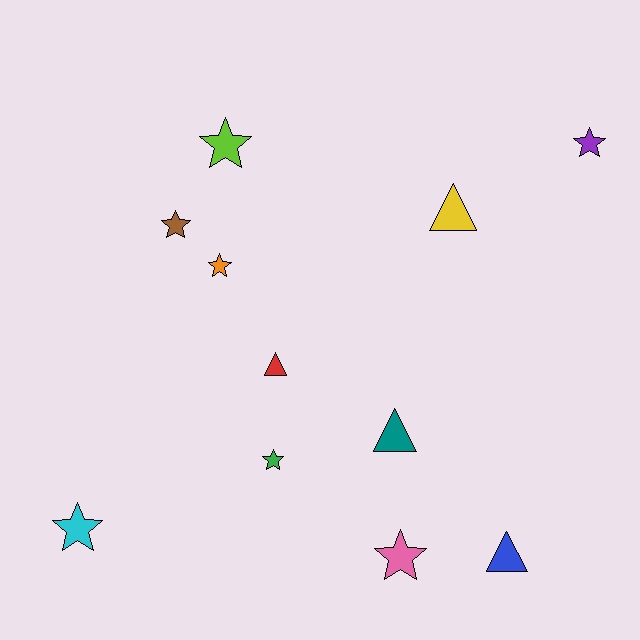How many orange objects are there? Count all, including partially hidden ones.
There is 1 orange object.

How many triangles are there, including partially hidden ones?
There are 4 triangles.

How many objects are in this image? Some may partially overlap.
There are 11 objects.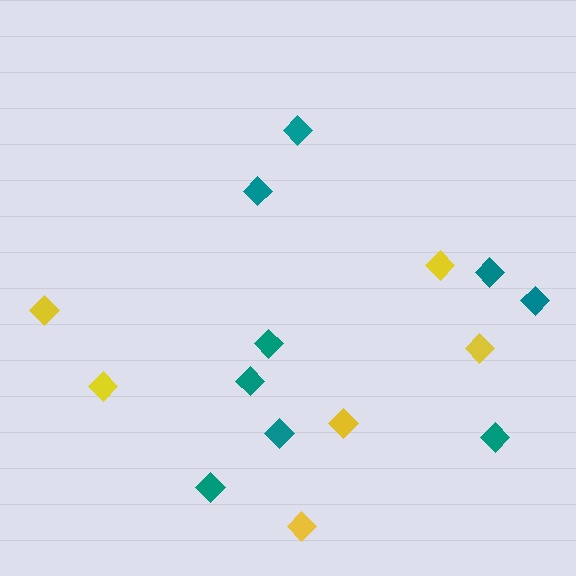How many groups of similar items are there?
There are 2 groups: one group of yellow diamonds (6) and one group of teal diamonds (9).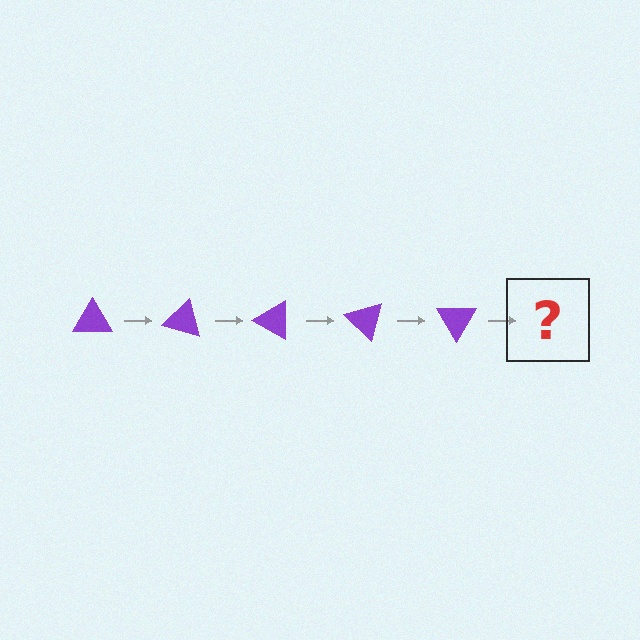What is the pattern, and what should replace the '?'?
The pattern is that the triangle rotates 15 degrees each step. The '?' should be a purple triangle rotated 75 degrees.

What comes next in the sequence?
The next element should be a purple triangle rotated 75 degrees.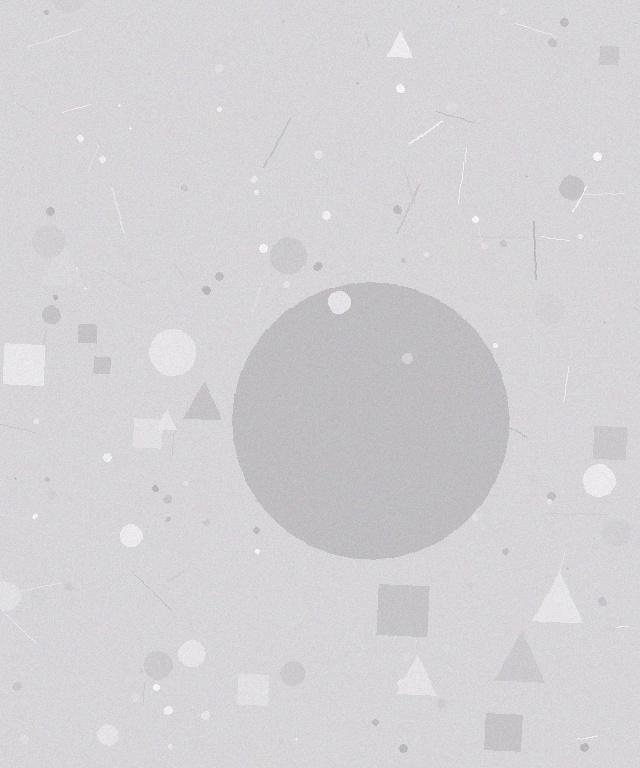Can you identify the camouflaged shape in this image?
The camouflaged shape is a circle.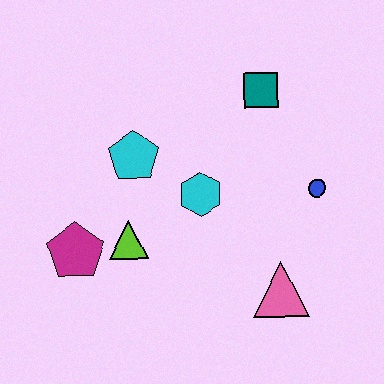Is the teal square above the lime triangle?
Yes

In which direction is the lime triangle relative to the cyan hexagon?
The lime triangle is to the left of the cyan hexagon.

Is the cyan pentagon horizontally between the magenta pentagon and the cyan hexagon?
Yes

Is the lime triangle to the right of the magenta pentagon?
Yes